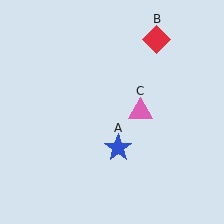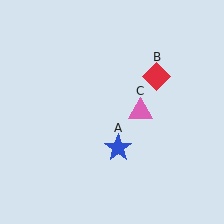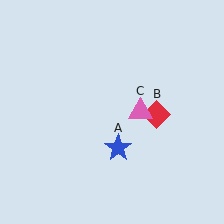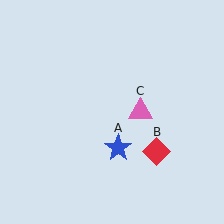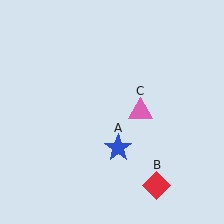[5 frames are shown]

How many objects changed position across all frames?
1 object changed position: red diamond (object B).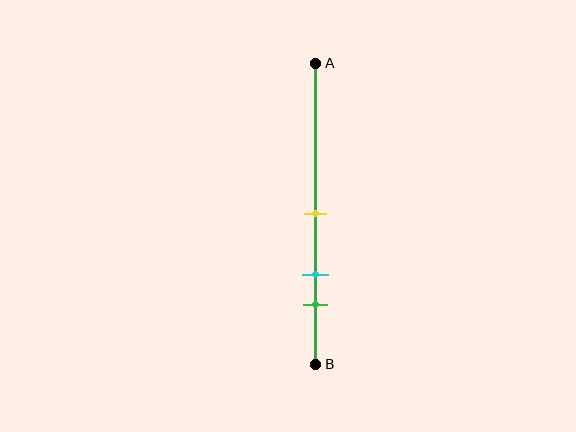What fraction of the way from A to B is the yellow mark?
The yellow mark is approximately 50% (0.5) of the way from A to B.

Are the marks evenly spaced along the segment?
Yes, the marks are approximately evenly spaced.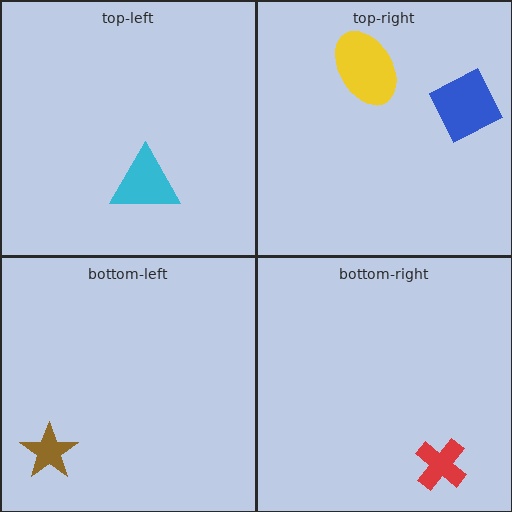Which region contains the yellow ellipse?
The top-right region.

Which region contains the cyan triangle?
The top-left region.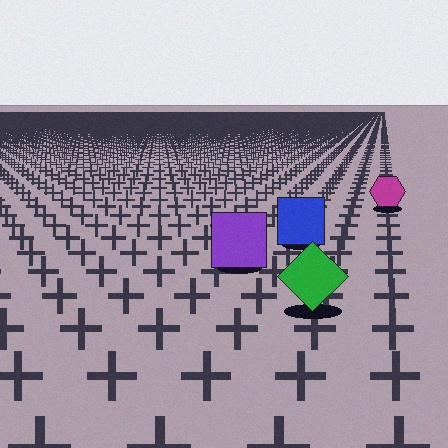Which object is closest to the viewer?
The green diamond is closest. The texture marks near it are larger and more spread out.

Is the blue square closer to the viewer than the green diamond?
No. The green diamond is closer — you can tell from the texture gradient: the ground texture is coarser near it.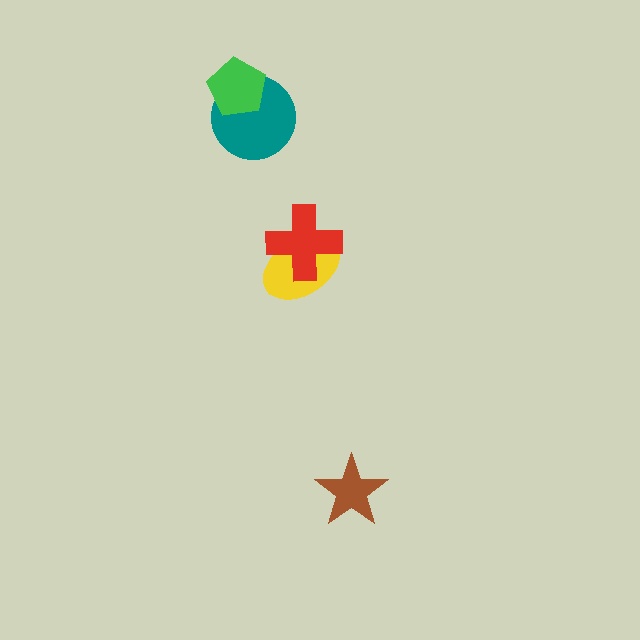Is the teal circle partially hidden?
Yes, it is partially covered by another shape.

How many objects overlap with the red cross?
1 object overlaps with the red cross.